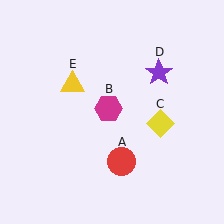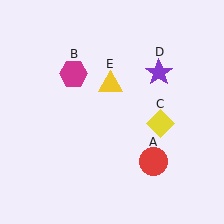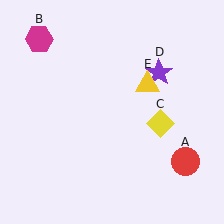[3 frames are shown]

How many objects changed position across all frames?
3 objects changed position: red circle (object A), magenta hexagon (object B), yellow triangle (object E).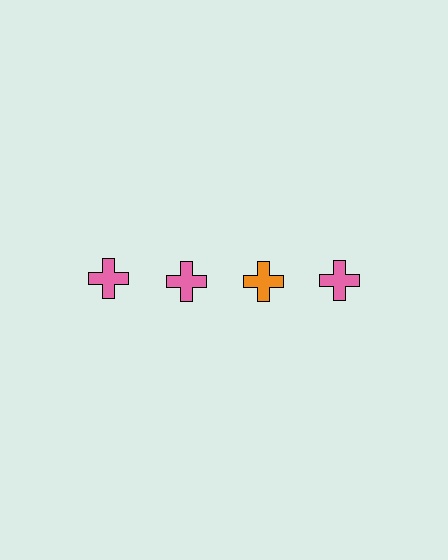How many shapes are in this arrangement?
There are 4 shapes arranged in a grid pattern.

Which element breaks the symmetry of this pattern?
The orange cross in the top row, center column breaks the symmetry. All other shapes are pink crosses.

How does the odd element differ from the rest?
It has a different color: orange instead of pink.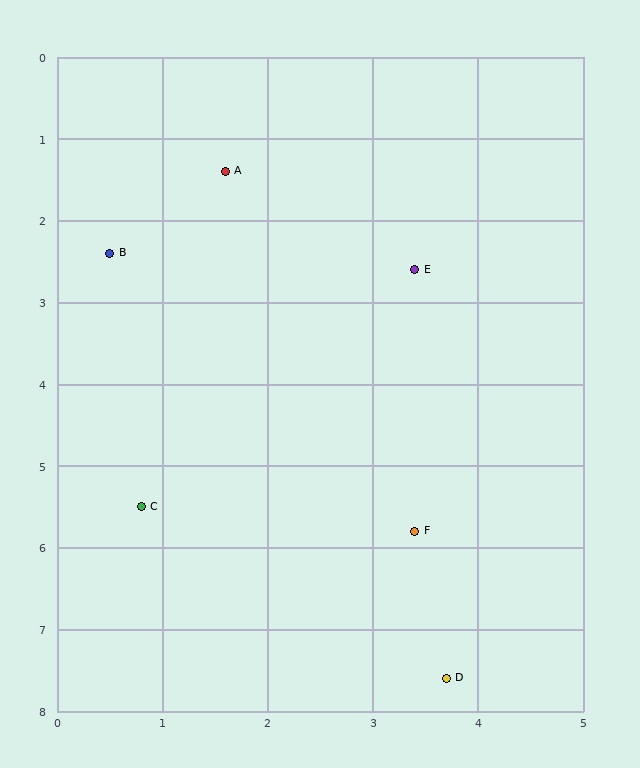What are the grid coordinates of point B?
Point B is at approximately (0.5, 2.4).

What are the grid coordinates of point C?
Point C is at approximately (0.8, 5.5).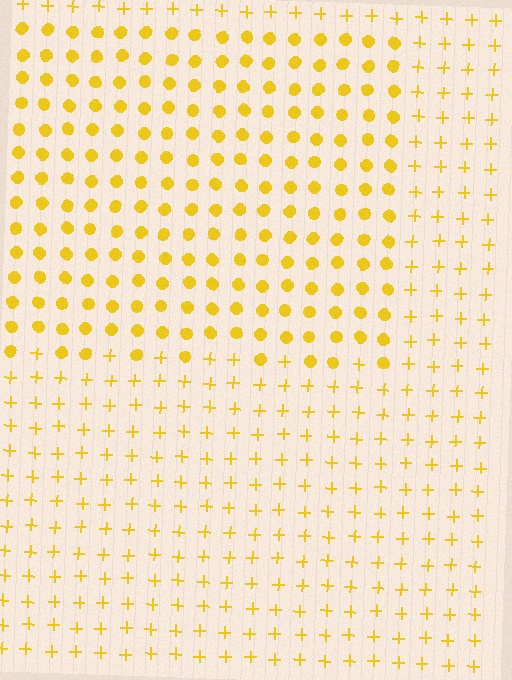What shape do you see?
I see a rectangle.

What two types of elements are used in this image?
The image uses circles inside the rectangle region and plus signs outside it.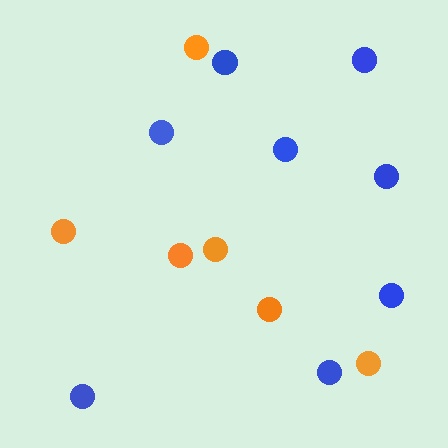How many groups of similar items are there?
There are 2 groups: one group of orange circles (6) and one group of blue circles (8).